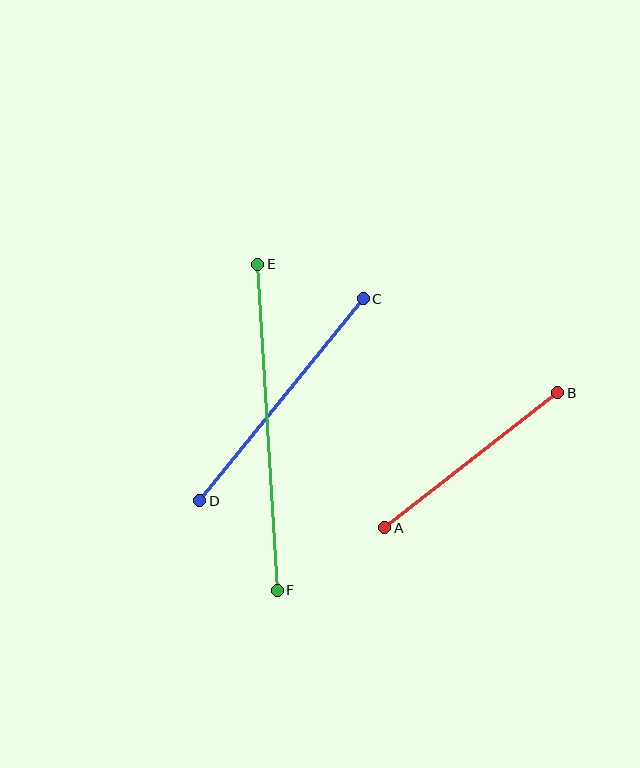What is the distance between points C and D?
The distance is approximately 260 pixels.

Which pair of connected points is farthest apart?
Points E and F are farthest apart.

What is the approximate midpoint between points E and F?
The midpoint is at approximately (267, 427) pixels.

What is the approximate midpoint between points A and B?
The midpoint is at approximately (471, 460) pixels.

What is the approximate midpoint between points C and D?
The midpoint is at approximately (282, 400) pixels.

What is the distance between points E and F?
The distance is approximately 326 pixels.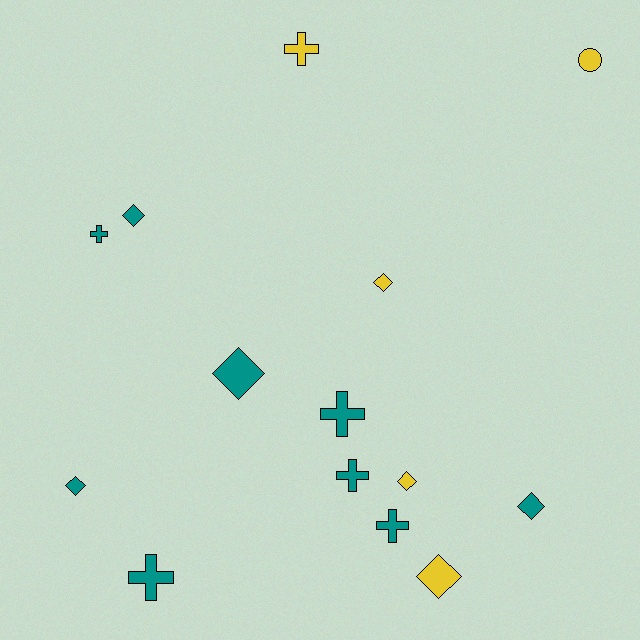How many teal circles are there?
There are no teal circles.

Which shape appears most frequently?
Diamond, with 7 objects.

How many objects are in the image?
There are 14 objects.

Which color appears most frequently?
Teal, with 9 objects.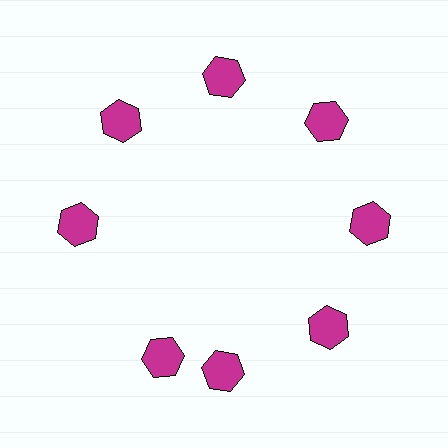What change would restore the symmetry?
The symmetry would be restored by rotating it back into even spacing with its neighbors so that all 8 hexagons sit at equal angles and equal distance from the center.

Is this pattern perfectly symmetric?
No. The 8 magenta hexagons are arranged in a ring, but one element near the 8 o'clock position is rotated out of alignment along the ring, breaking the 8-fold rotational symmetry.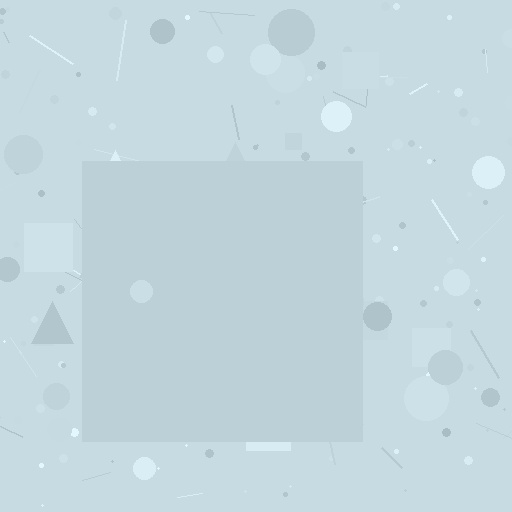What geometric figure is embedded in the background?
A square is embedded in the background.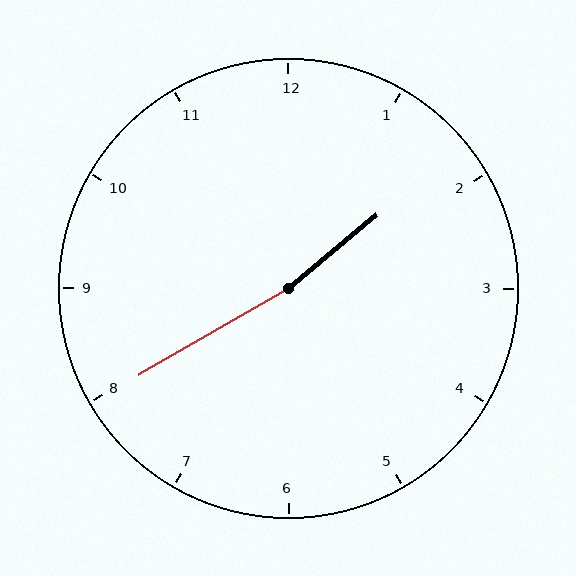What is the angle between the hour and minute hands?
Approximately 170 degrees.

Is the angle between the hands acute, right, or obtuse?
It is obtuse.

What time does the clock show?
1:40.